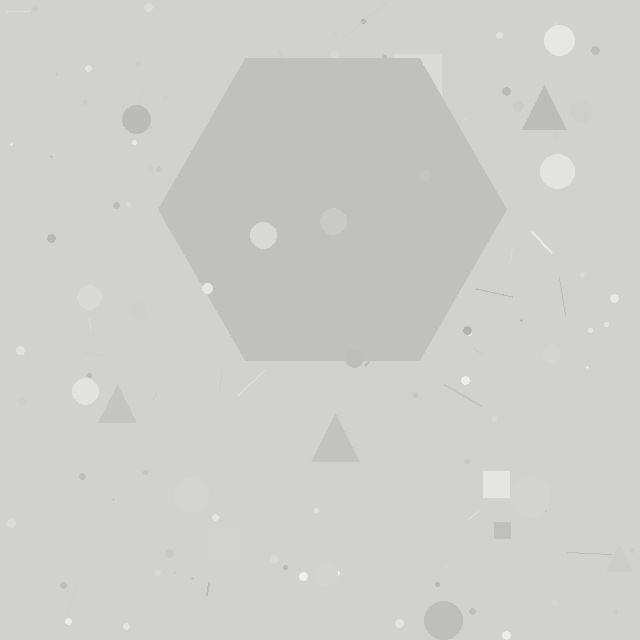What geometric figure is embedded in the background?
A hexagon is embedded in the background.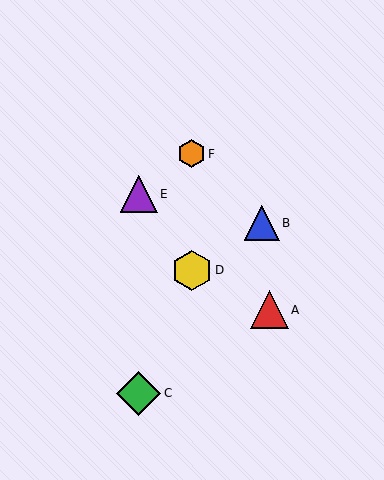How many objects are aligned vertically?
2 objects (C, E) are aligned vertically.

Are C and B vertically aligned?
No, C is at x≈139 and B is at x≈262.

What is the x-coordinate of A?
Object A is at x≈269.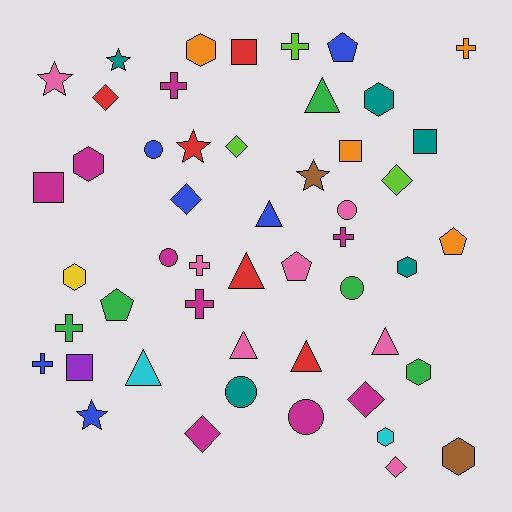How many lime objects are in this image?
There are 3 lime objects.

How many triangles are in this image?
There are 7 triangles.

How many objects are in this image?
There are 50 objects.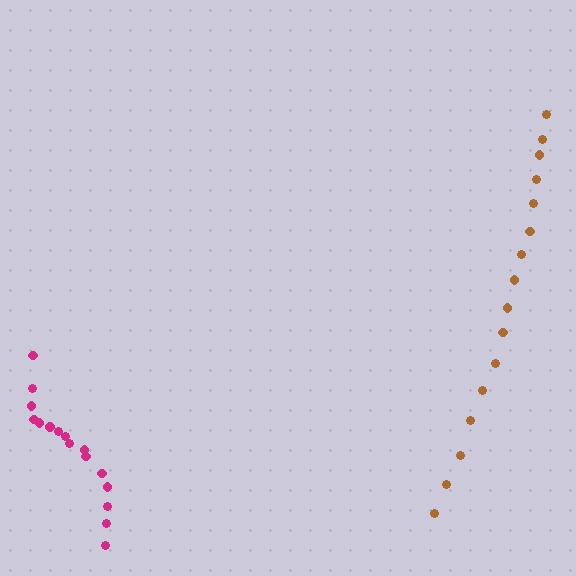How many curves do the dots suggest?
There are 2 distinct paths.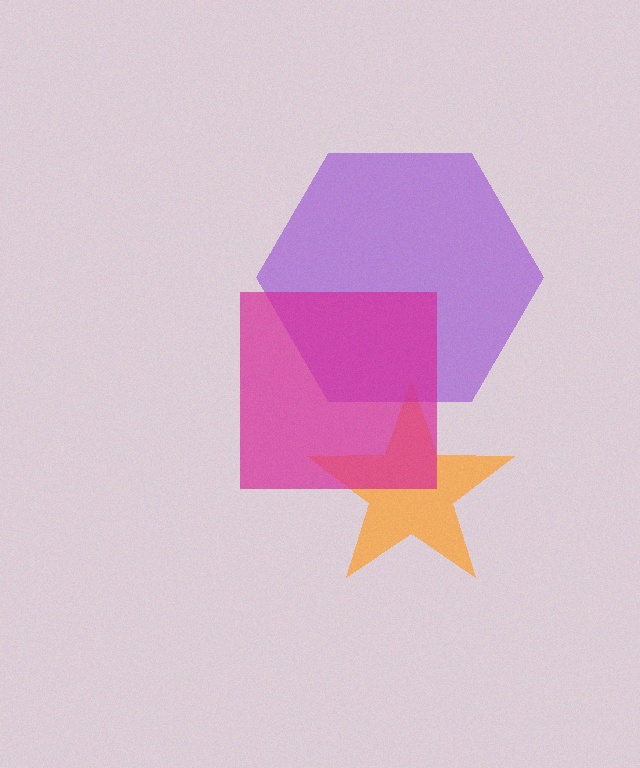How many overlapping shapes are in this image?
There are 3 overlapping shapes in the image.